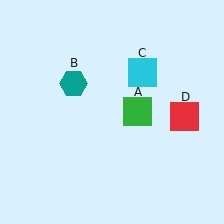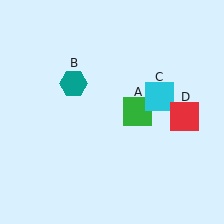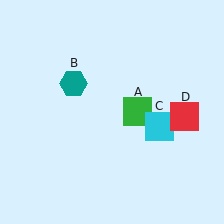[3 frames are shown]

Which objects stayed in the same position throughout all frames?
Green square (object A) and teal hexagon (object B) and red square (object D) remained stationary.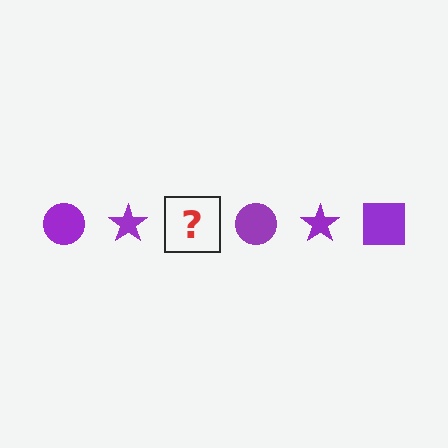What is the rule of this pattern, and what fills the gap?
The rule is that the pattern cycles through circle, star, square shapes in purple. The gap should be filled with a purple square.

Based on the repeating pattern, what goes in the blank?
The blank should be a purple square.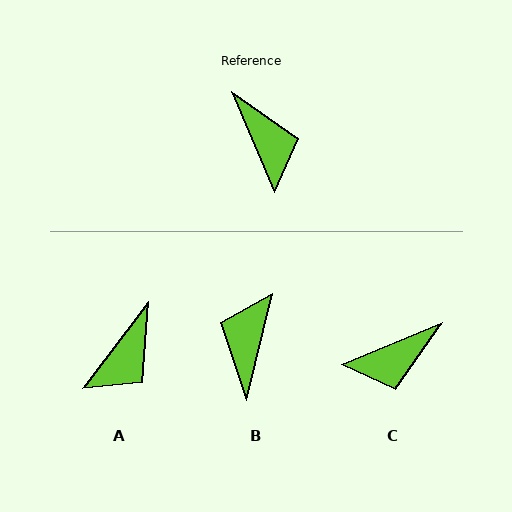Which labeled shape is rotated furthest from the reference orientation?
B, about 143 degrees away.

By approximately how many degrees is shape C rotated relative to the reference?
Approximately 91 degrees clockwise.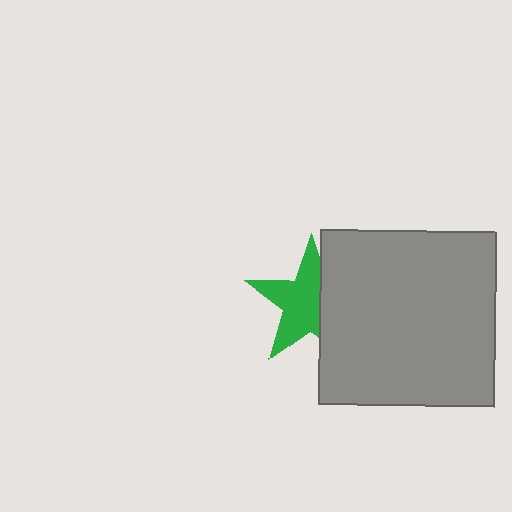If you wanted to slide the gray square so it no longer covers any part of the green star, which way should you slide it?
Slide it right — that is the most direct way to separate the two shapes.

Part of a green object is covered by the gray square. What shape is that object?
It is a star.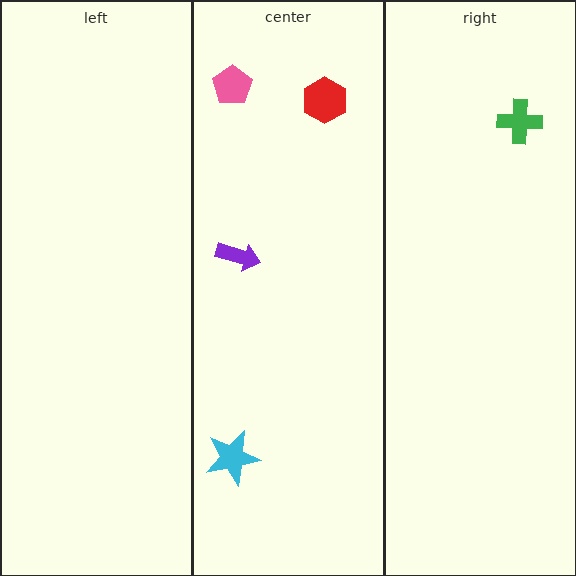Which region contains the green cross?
The right region.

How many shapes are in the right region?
1.